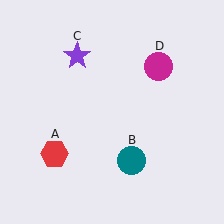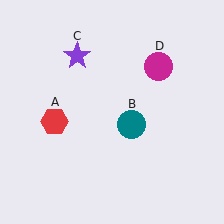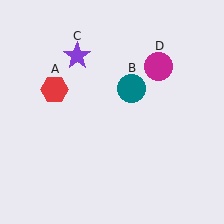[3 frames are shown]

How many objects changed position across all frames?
2 objects changed position: red hexagon (object A), teal circle (object B).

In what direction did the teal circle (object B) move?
The teal circle (object B) moved up.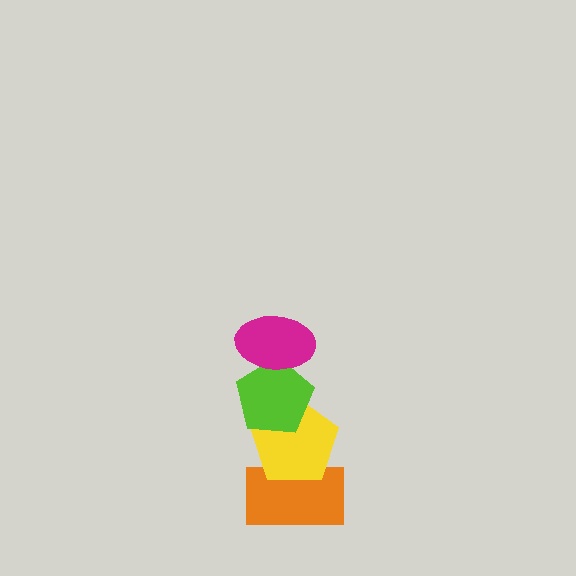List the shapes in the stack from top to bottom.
From top to bottom: the magenta ellipse, the lime pentagon, the yellow pentagon, the orange rectangle.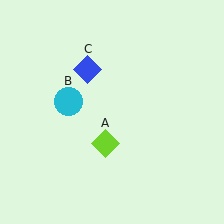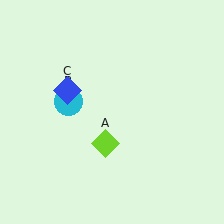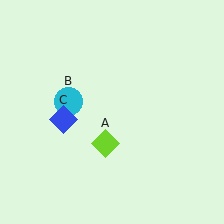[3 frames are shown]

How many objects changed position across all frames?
1 object changed position: blue diamond (object C).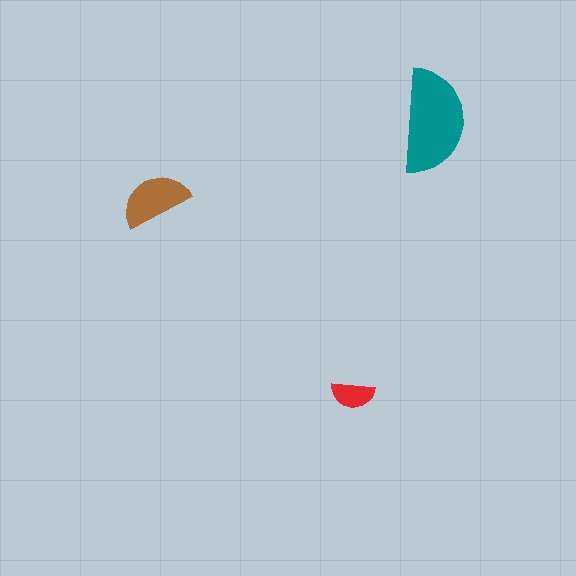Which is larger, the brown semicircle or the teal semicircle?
The teal one.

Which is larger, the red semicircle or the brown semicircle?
The brown one.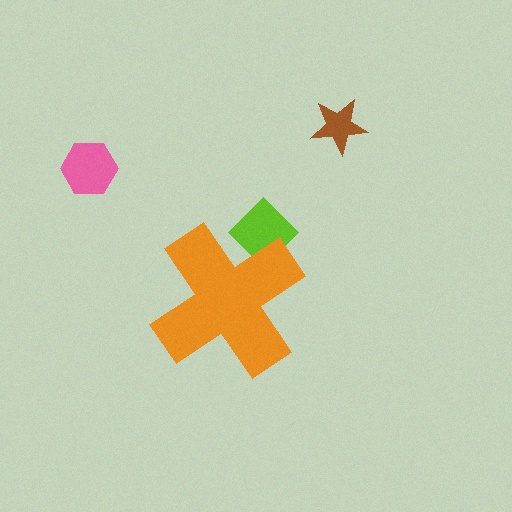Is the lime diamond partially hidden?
Yes, the lime diamond is partially hidden behind the orange cross.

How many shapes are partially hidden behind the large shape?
1 shape is partially hidden.